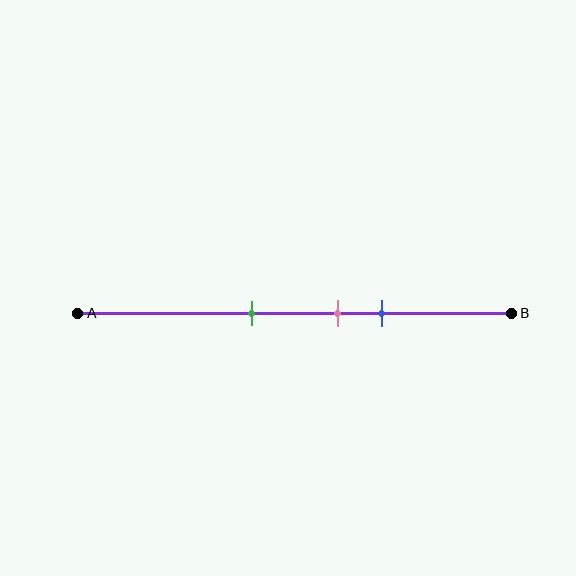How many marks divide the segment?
There are 3 marks dividing the segment.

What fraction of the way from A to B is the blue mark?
The blue mark is approximately 70% (0.7) of the way from A to B.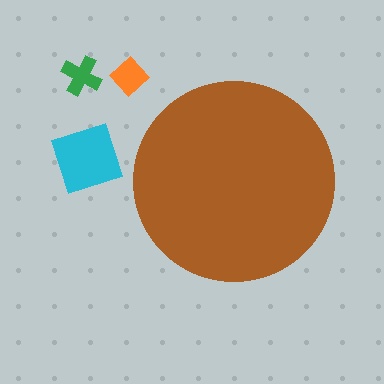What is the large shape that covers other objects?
A brown circle.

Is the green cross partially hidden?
No, the green cross is fully visible.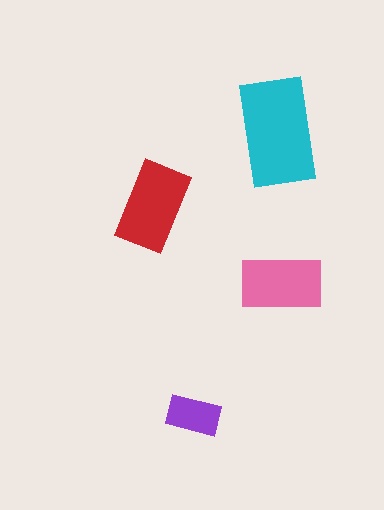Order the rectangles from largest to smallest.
the cyan one, the red one, the pink one, the purple one.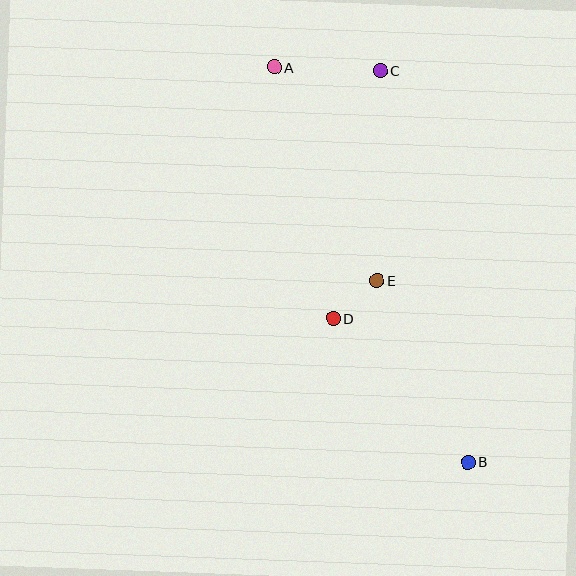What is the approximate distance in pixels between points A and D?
The distance between A and D is approximately 258 pixels.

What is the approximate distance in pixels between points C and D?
The distance between C and D is approximately 252 pixels.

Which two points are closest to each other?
Points D and E are closest to each other.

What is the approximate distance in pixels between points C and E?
The distance between C and E is approximately 210 pixels.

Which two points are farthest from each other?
Points A and B are farthest from each other.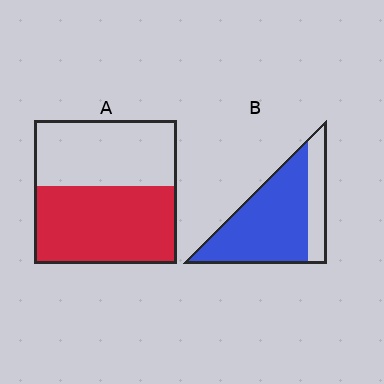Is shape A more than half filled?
Yes.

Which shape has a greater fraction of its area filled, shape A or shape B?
Shape B.